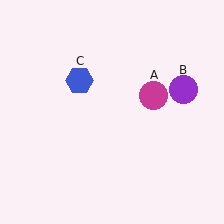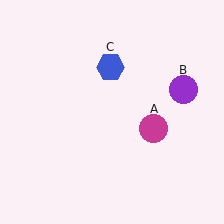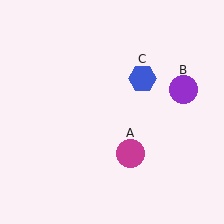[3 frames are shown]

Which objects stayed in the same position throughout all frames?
Purple circle (object B) remained stationary.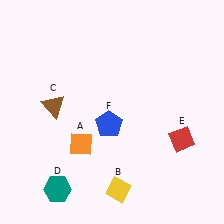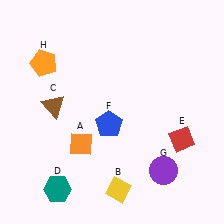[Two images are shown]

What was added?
A purple circle (G), an orange pentagon (H) were added in Image 2.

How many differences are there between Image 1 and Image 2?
There are 2 differences between the two images.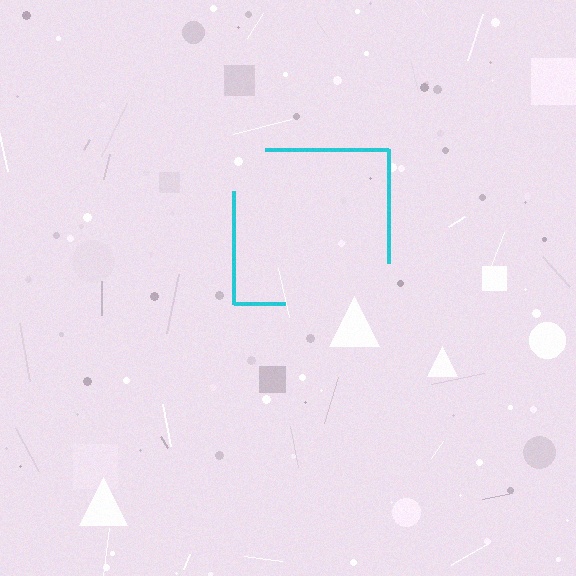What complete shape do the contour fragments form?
The contour fragments form a square.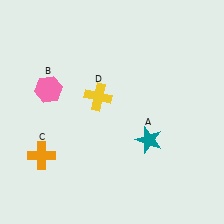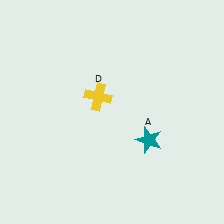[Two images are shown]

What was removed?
The pink hexagon (B), the orange cross (C) were removed in Image 2.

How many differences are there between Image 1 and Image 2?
There are 2 differences between the two images.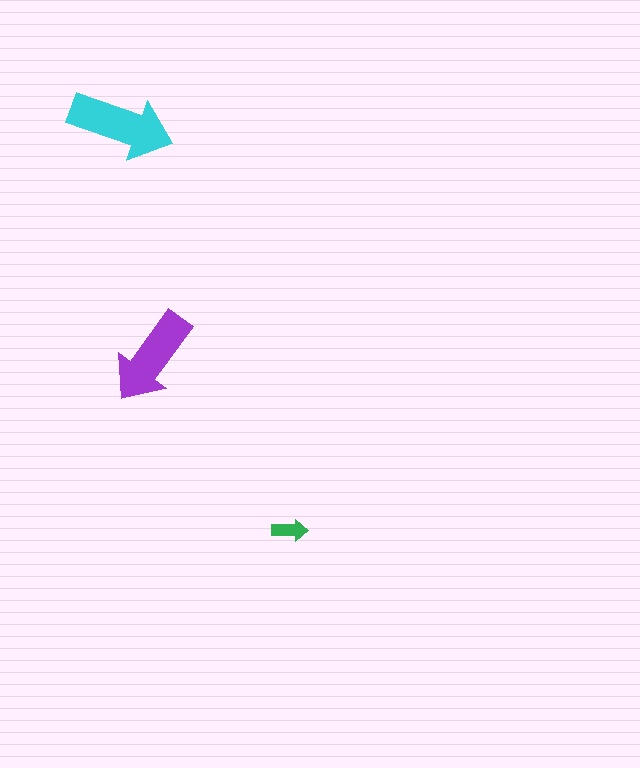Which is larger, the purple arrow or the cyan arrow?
The cyan one.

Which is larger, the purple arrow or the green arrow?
The purple one.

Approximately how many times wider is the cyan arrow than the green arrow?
About 3 times wider.